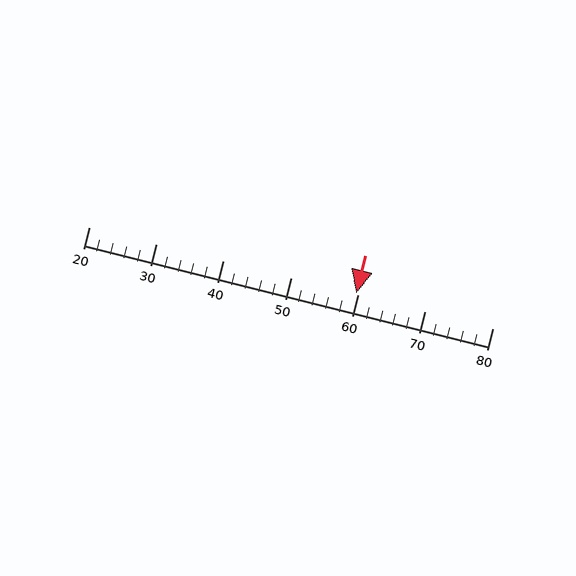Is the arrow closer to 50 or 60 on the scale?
The arrow is closer to 60.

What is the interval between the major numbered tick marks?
The major tick marks are spaced 10 units apart.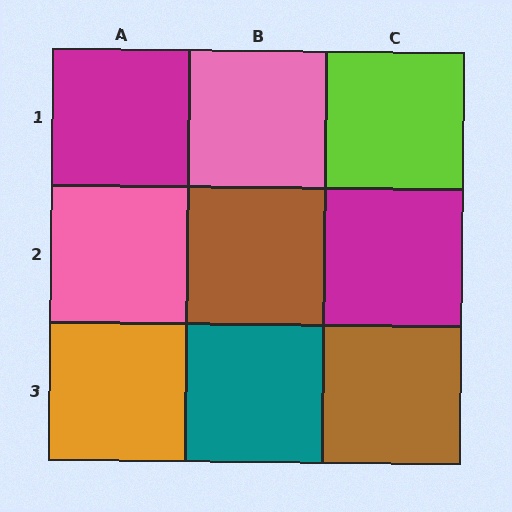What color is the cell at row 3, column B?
Teal.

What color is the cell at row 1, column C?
Lime.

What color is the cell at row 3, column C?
Brown.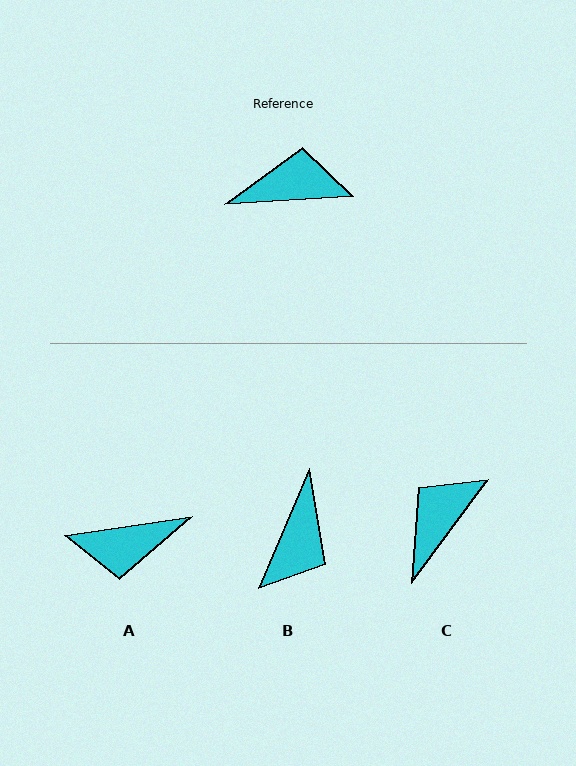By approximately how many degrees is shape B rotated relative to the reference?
Approximately 117 degrees clockwise.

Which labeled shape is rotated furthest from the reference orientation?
A, about 175 degrees away.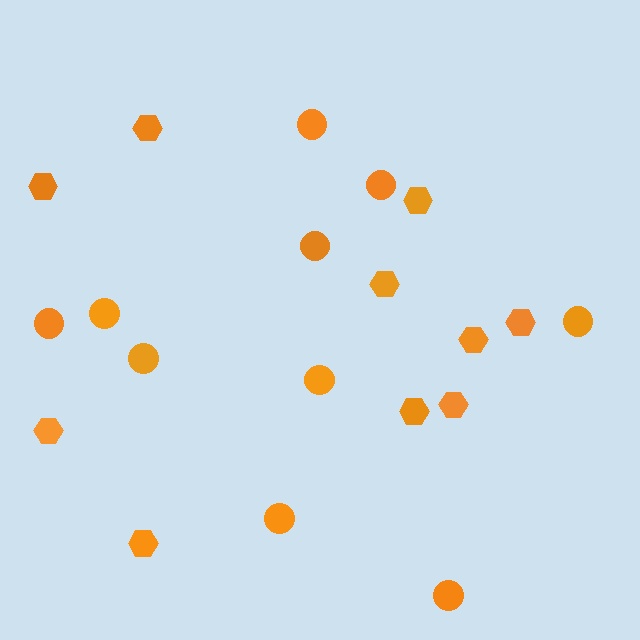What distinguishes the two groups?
There are 2 groups: one group of hexagons (10) and one group of circles (10).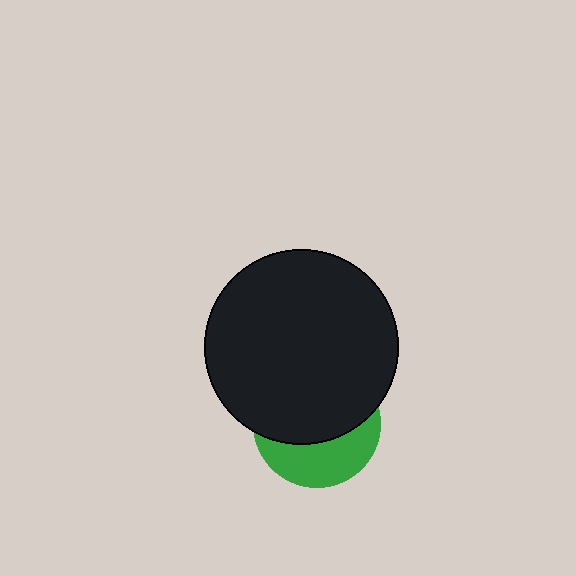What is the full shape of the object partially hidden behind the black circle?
The partially hidden object is a green circle.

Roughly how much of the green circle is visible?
A small part of it is visible (roughly 38%).